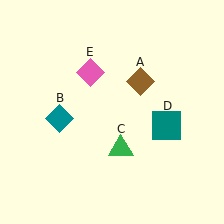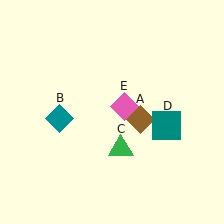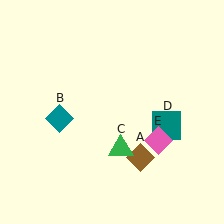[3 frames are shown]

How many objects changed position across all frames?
2 objects changed position: brown diamond (object A), pink diamond (object E).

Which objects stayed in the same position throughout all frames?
Teal diamond (object B) and green triangle (object C) and teal square (object D) remained stationary.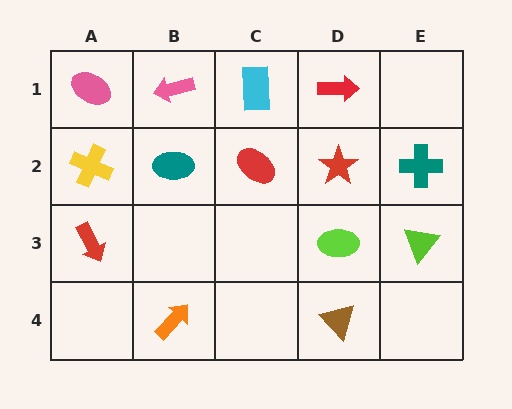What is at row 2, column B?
A teal ellipse.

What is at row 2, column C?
A red ellipse.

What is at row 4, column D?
A brown triangle.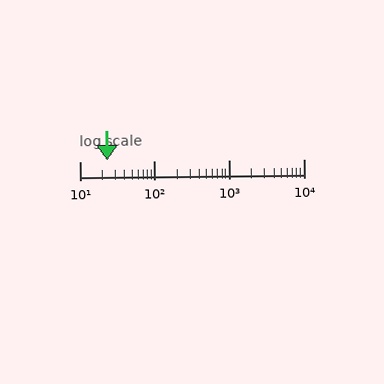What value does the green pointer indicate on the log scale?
The pointer indicates approximately 23.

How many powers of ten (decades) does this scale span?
The scale spans 3 decades, from 10 to 10000.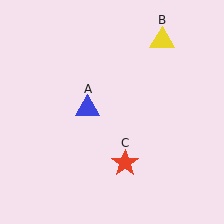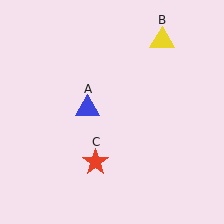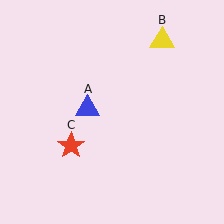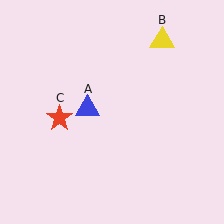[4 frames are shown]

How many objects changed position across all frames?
1 object changed position: red star (object C).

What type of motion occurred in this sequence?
The red star (object C) rotated clockwise around the center of the scene.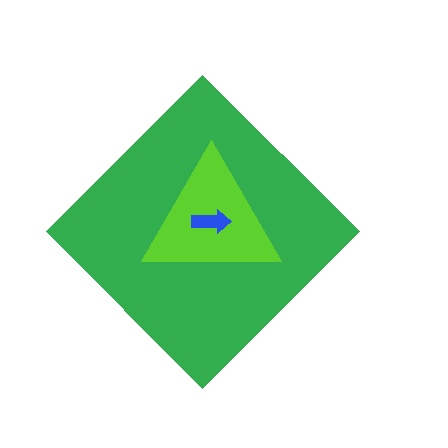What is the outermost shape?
The green diamond.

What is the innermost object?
The blue arrow.